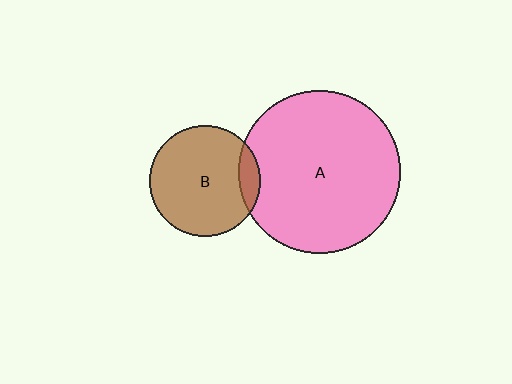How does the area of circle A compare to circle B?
Approximately 2.1 times.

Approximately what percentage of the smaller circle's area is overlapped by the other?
Approximately 10%.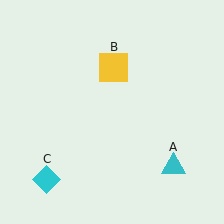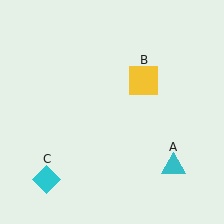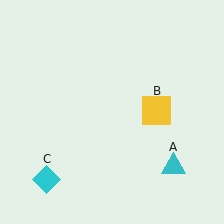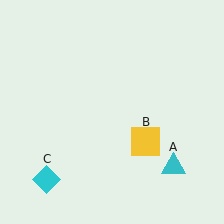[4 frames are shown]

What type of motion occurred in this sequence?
The yellow square (object B) rotated clockwise around the center of the scene.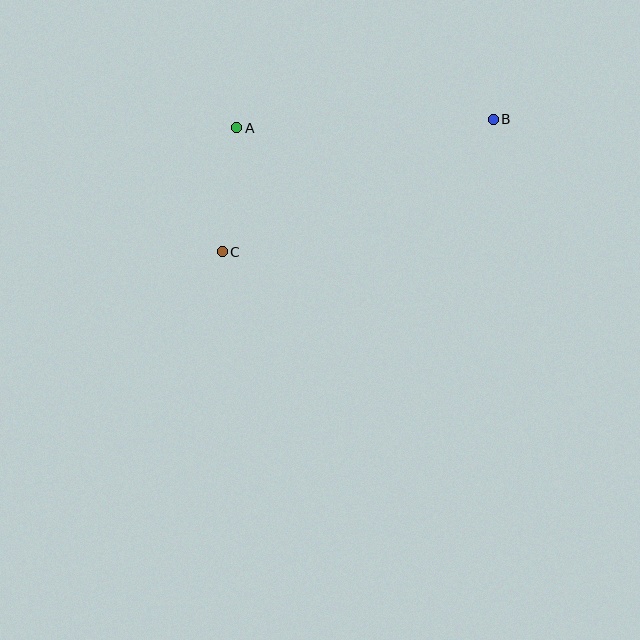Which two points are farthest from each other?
Points B and C are farthest from each other.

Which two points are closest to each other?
Points A and C are closest to each other.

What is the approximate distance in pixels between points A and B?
The distance between A and B is approximately 257 pixels.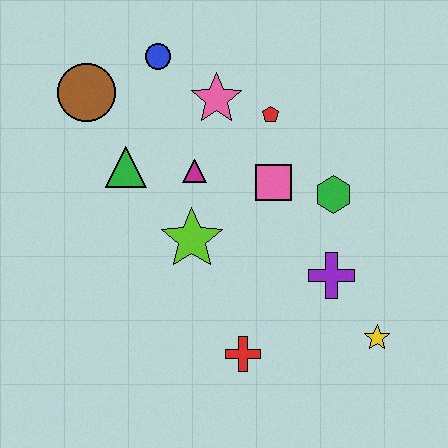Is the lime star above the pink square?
No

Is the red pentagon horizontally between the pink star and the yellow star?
Yes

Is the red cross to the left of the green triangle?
No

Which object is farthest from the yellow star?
The brown circle is farthest from the yellow star.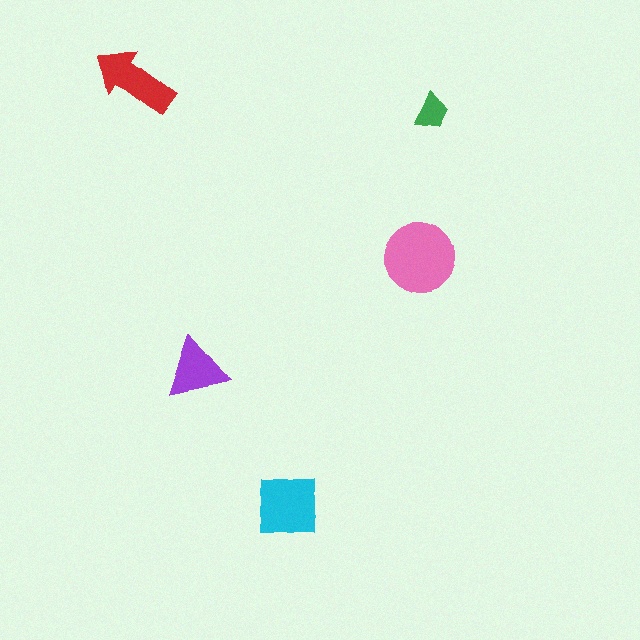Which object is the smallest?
The green trapezoid.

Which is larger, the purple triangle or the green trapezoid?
The purple triangle.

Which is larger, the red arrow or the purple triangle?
The red arrow.